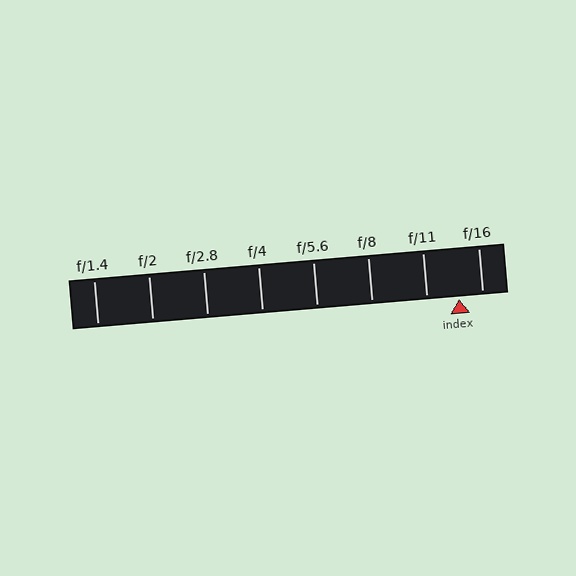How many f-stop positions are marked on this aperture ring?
There are 8 f-stop positions marked.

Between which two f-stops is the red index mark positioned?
The index mark is between f/11 and f/16.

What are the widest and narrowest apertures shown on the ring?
The widest aperture shown is f/1.4 and the narrowest is f/16.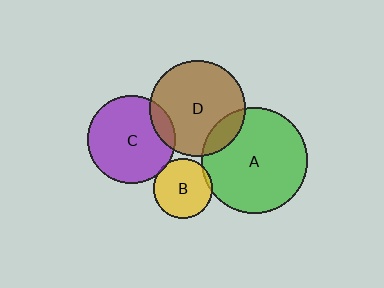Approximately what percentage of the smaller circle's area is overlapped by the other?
Approximately 15%.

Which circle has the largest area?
Circle A (green).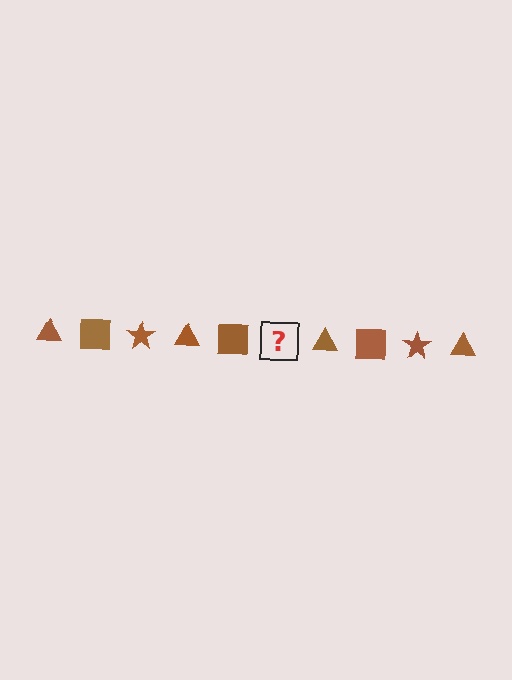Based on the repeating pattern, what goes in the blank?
The blank should be a brown star.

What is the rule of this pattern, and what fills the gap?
The rule is that the pattern cycles through triangle, square, star shapes in brown. The gap should be filled with a brown star.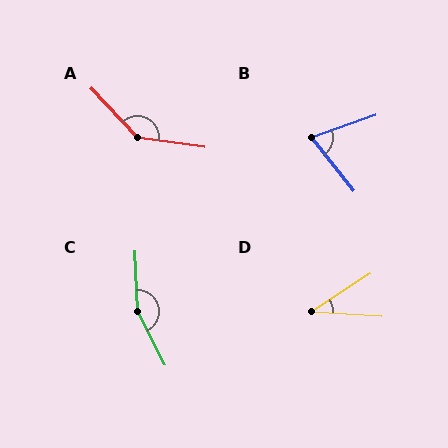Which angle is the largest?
C, at approximately 156 degrees.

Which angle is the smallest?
D, at approximately 37 degrees.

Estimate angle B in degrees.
Approximately 71 degrees.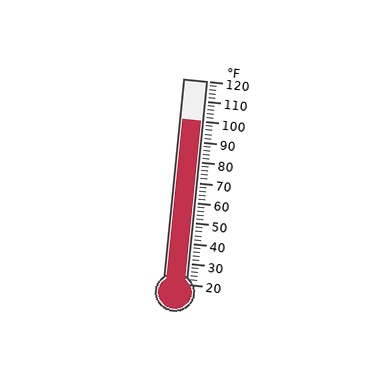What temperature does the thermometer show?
The thermometer shows approximately 100°F.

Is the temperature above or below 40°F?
The temperature is above 40°F.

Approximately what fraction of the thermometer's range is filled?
The thermometer is filled to approximately 80% of its range.